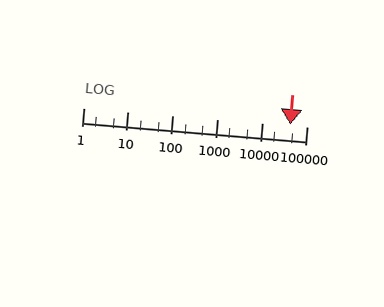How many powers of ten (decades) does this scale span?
The scale spans 5 decades, from 1 to 100000.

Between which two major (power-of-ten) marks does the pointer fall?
The pointer is between 10000 and 100000.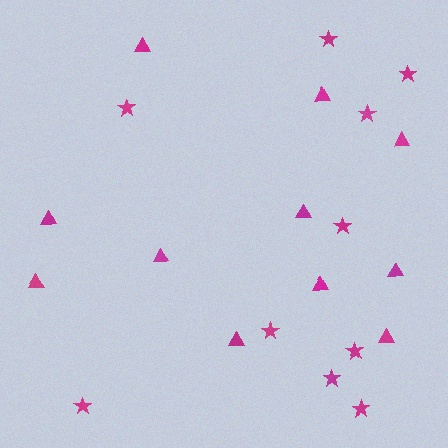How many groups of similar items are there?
There are 2 groups: one group of stars (10) and one group of triangles (11).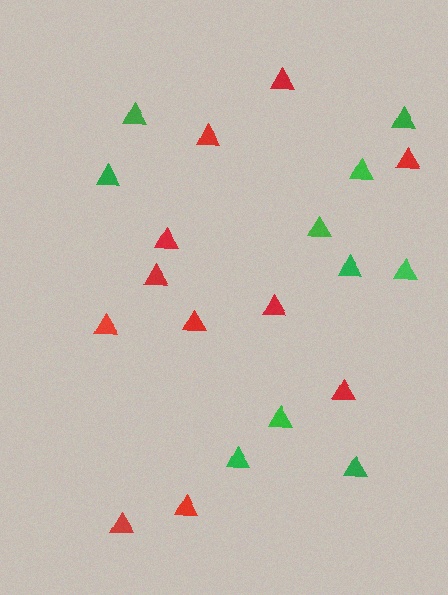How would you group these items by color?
There are 2 groups: one group of red triangles (11) and one group of green triangles (10).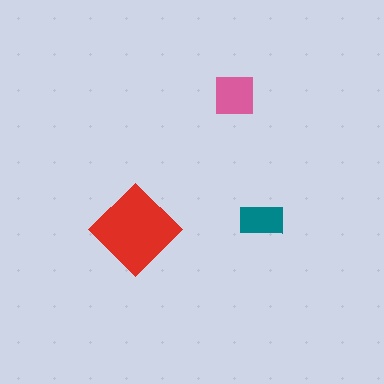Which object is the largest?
The red diamond.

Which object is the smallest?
The teal rectangle.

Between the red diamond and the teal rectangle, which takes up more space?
The red diamond.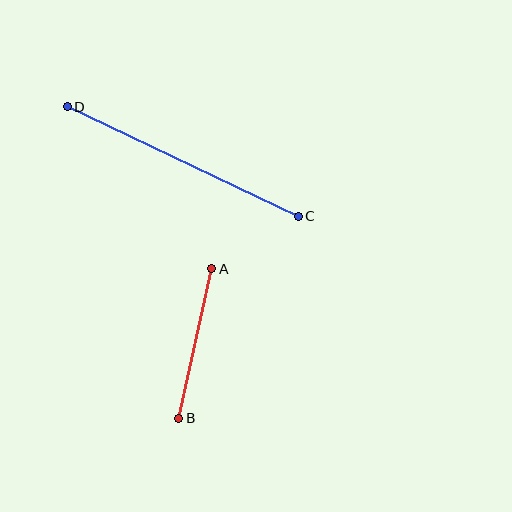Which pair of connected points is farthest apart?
Points C and D are farthest apart.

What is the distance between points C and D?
The distance is approximately 256 pixels.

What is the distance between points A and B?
The distance is approximately 153 pixels.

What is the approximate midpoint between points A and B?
The midpoint is at approximately (195, 343) pixels.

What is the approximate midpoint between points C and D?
The midpoint is at approximately (183, 161) pixels.